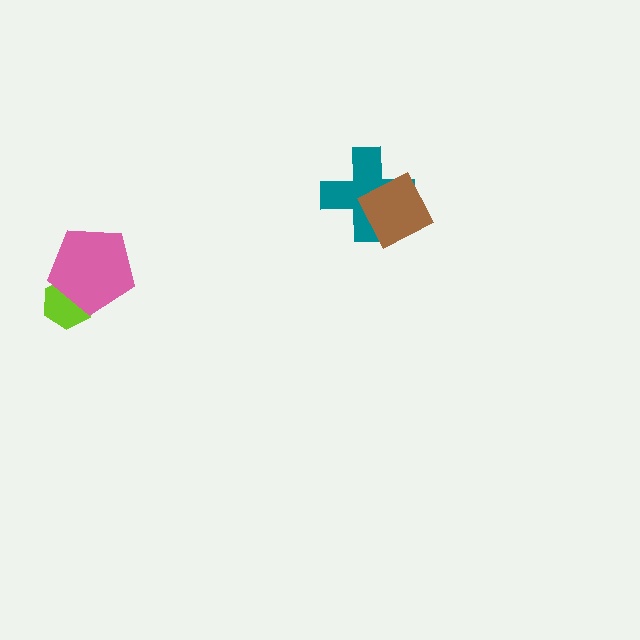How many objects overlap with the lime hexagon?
1 object overlaps with the lime hexagon.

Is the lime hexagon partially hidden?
Yes, it is partially covered by another shape.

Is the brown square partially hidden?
No, no other shape covers it.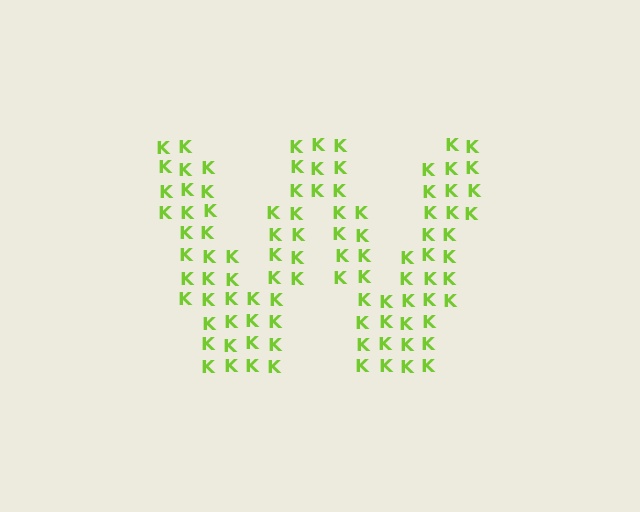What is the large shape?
The large shape is the letter W.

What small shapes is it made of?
It is made of small letter K's.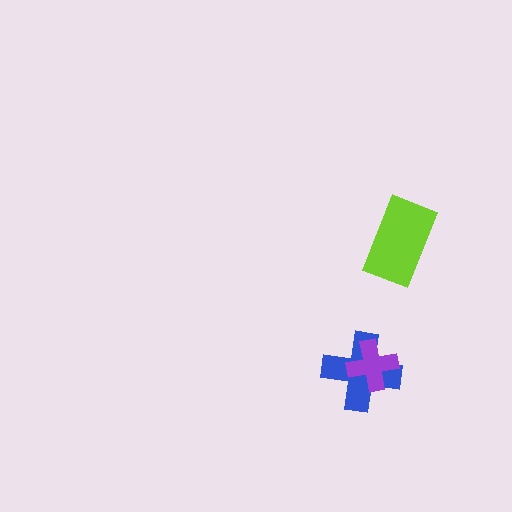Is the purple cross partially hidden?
No, no other shape covers it.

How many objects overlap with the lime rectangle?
0 objects overlap with the lime rectangle.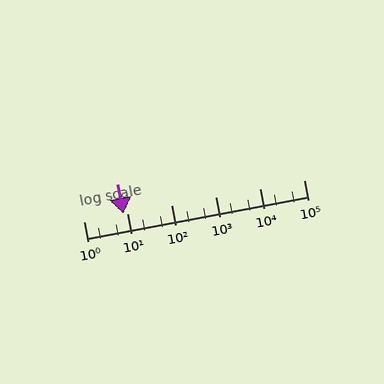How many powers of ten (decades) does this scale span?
The scale spans 5 decades, from 1 to 100000.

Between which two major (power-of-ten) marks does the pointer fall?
The pointer is between 1 and 10.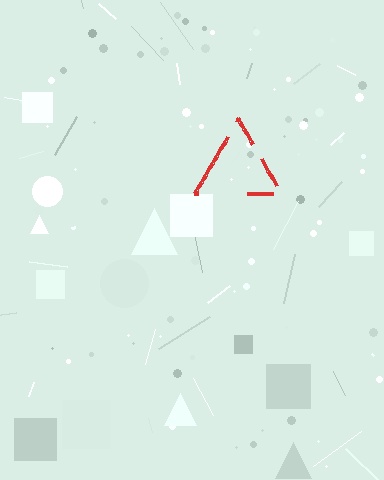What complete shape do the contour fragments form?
The contour fragments form a triangle.